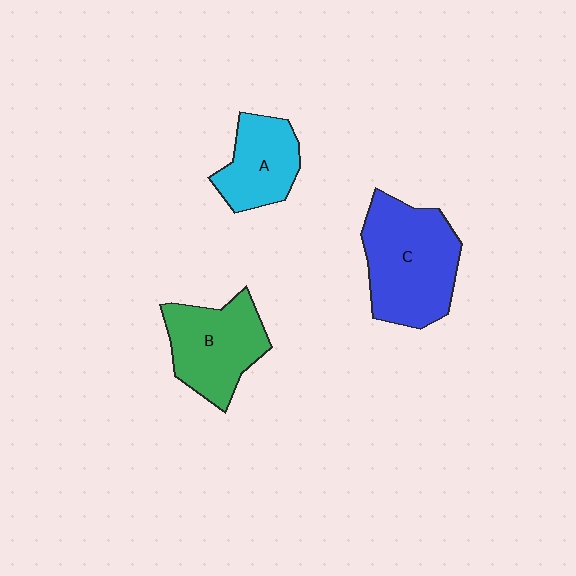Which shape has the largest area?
Shape C (blue).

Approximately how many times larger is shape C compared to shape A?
Approximately 1.7 times.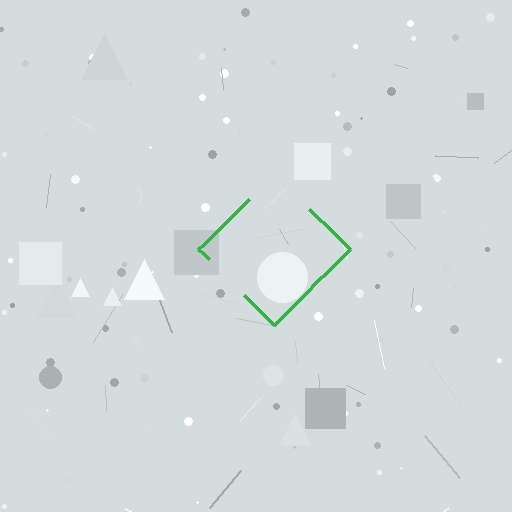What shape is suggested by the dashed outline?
The dashed outline suggests a diamond.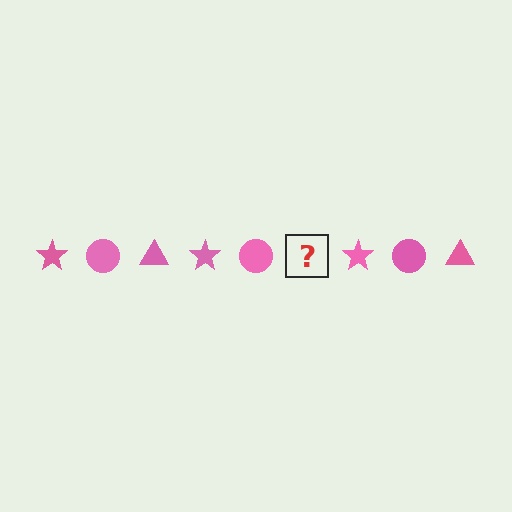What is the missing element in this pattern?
The missing element is a pink triangle.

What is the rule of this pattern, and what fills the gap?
The rule is that the pattern cycles through star, circle, triangle shapes in pink. The gap should be filled with a pink triangle.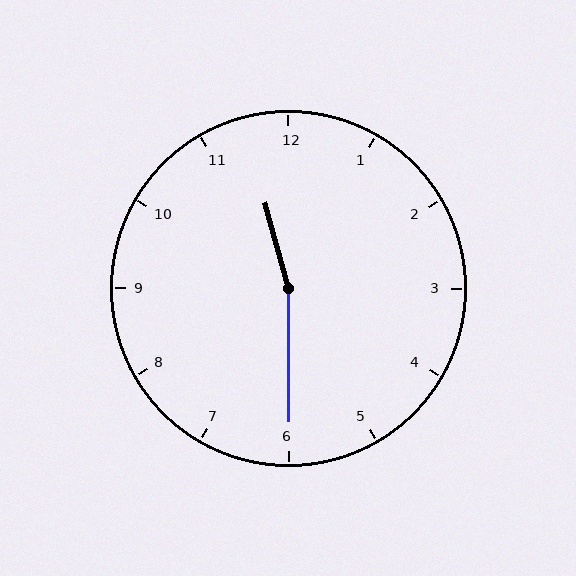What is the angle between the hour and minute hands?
Approximately 165 degrees.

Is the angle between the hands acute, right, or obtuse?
It is obtuse.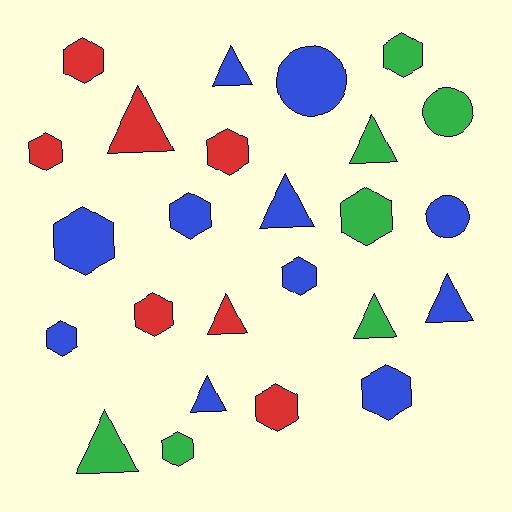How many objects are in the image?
There are 25 objects.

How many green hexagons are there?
There are 3 green hexagons.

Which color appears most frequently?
Blue, with 11 objects.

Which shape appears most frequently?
Hexagon, with 13 objects.